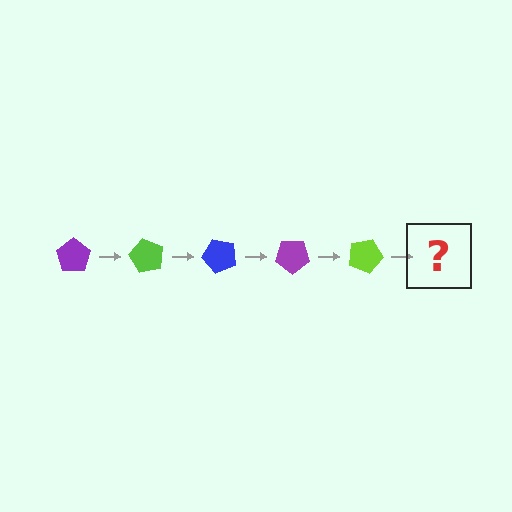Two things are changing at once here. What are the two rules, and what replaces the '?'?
The two rules are that it rotates 60 degrees each step and the color cycles through purple, lime, and blue. The '?' should be a blue pentagon, rotated 300 degrees from the start.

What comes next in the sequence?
The next element should be a blue pentagon, rotated 300 degrees from the start.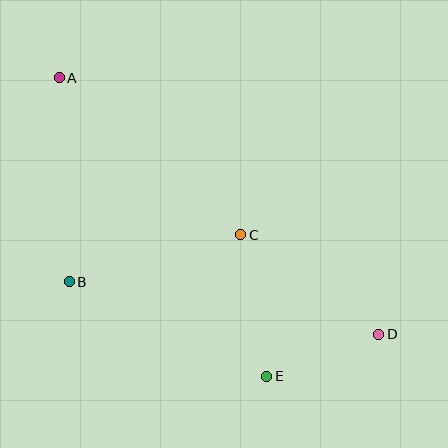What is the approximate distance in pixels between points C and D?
The distance between C and D is approximately 170 pixels.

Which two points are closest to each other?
Points D and E are closest to each other.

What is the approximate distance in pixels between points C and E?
The distance between C and E is approximately 144 pixels.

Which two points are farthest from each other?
Points A and D are farthest from each other.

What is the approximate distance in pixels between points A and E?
The distance between A and E is approximately 363 pixels.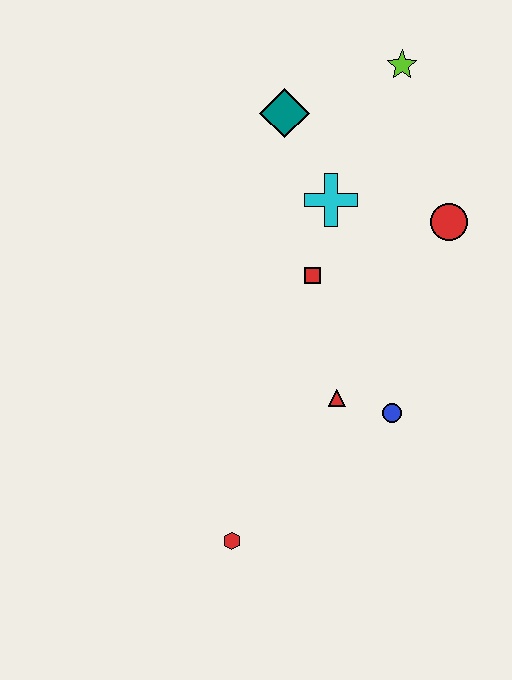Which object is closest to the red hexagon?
The red triangle is closest to the red hexagon.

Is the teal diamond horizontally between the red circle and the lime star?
No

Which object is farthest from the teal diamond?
The red hexagon is farthest from the teal diamond.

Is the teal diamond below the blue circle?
No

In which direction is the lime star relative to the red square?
The lime star is above the red square.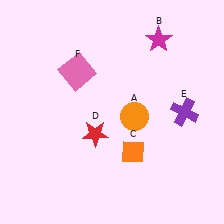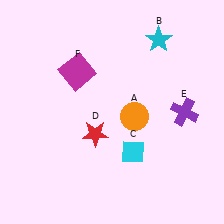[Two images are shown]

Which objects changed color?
B changed from magenta to cyan. C changed from orange to cyan. F changed from pink to magenta.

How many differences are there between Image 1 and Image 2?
There are 3 differences between the two images.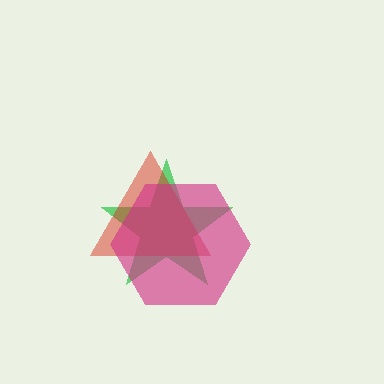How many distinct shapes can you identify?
There are 3 distinct shapes: a green star, a red triangle, a magenta hexagon.